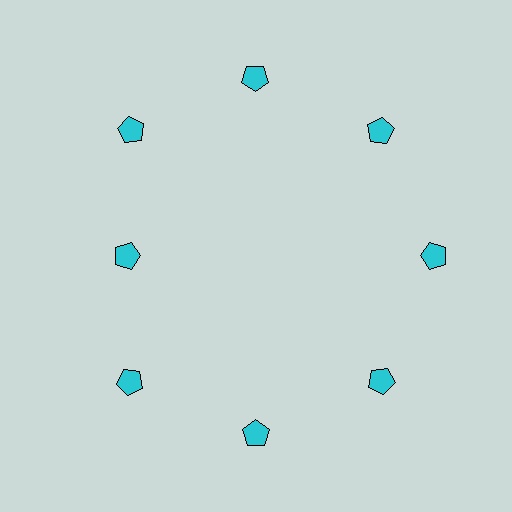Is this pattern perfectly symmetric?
No. The 8 cyan pentagons are arranged in a ring, but one element near the 9 o'clock position is pulled inward toward the center, breaking the 8-fold rotational symmetry.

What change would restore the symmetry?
The symmetry would be restored by moving it outward, back onto the ring so that all 8 pentagons sit at equal angles and equal distance from the center.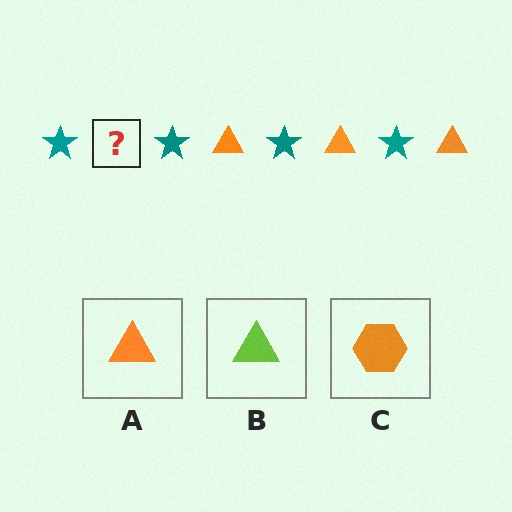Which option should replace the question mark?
Option A.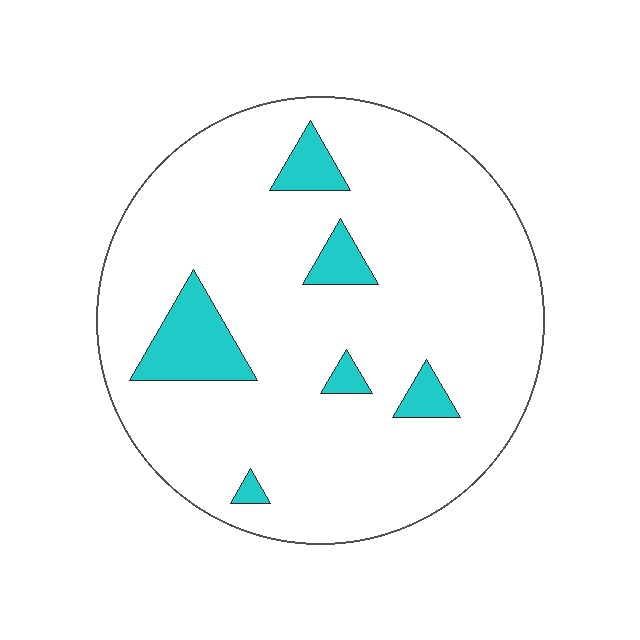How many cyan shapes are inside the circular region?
6.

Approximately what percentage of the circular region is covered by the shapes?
Approximately 10%.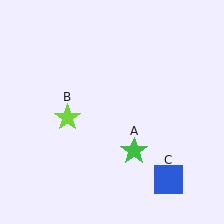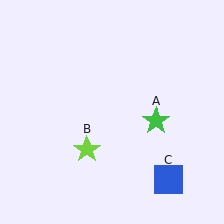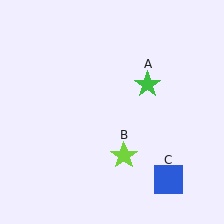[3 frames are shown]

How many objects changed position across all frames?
2 objects changed position: green star (object A), lime star (object B).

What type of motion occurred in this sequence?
The green star (object A), lime star (object B) rotated counterclockwise around the center of the scene.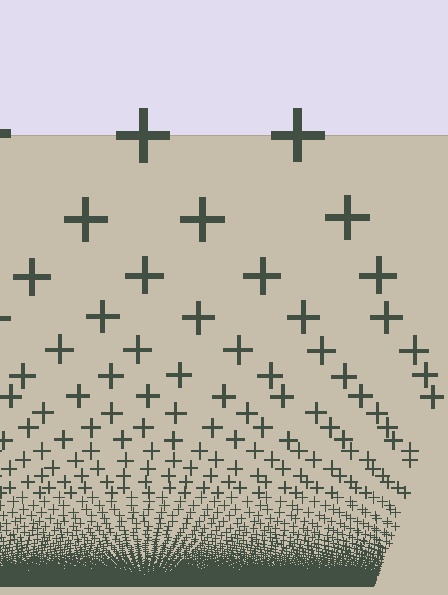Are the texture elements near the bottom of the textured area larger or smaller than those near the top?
Smaller. The gradient is inverted — elements near the bottom are smaller and denser.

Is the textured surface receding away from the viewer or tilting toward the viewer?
The surface appears to tilt toward the viewer. Texture elements get larger and sparser toward the top.